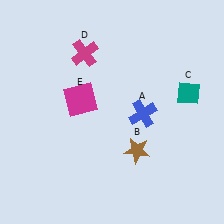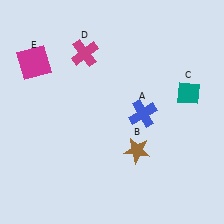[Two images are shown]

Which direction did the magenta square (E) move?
The magenta square (E) moved left.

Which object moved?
The magenta square (E) moved left.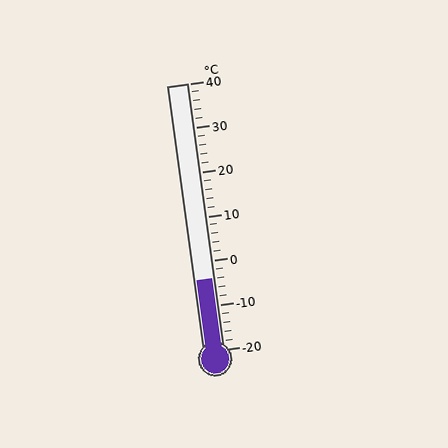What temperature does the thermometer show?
The thermometer shows approximately -4°C.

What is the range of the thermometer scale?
The thermometer scale ranges from -20°C to 40°C.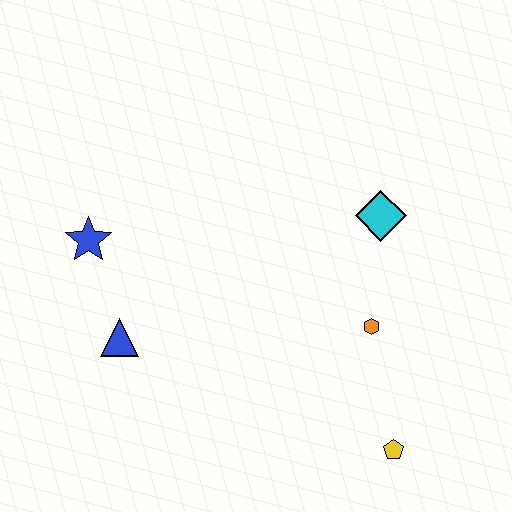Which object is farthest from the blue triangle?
The yellow pentagon is farthest from the blue triangle.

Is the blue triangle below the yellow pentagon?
No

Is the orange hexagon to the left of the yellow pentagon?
Yes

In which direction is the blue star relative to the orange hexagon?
The blue star is to the left of the orange hexagon.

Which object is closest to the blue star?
The blue triangle is closest to the blue star.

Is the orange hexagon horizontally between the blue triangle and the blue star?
No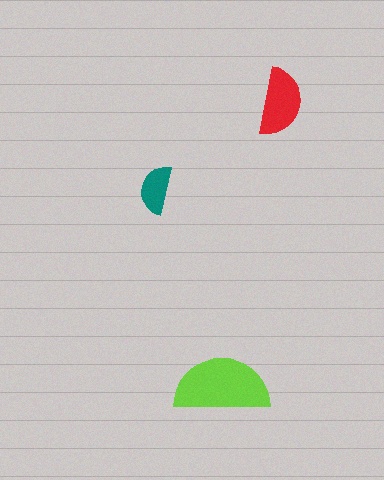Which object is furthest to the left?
The teal semicircle is leftmost.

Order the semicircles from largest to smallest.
the lime one, the red one, the teal one.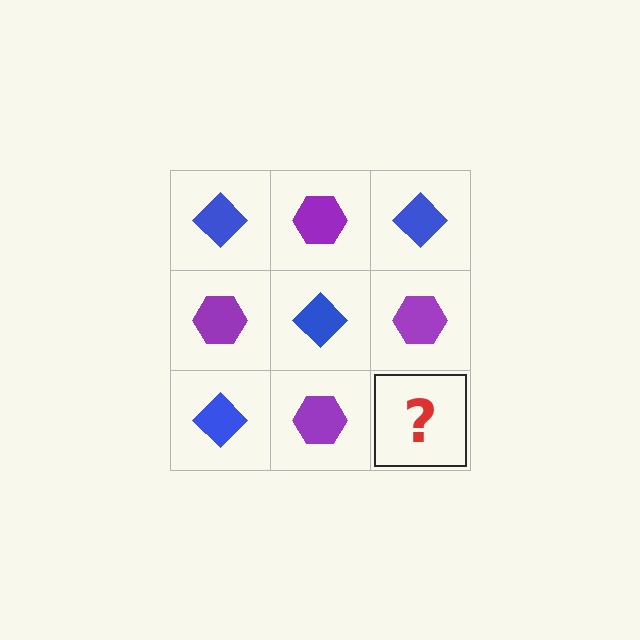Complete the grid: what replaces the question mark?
The question mark should be replaced with a blue diamond.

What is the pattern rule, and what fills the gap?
The rule is that it alternates blue diamond and purple hexagon in a checkerboard pattern. The gap should be filled with a blue diamond.